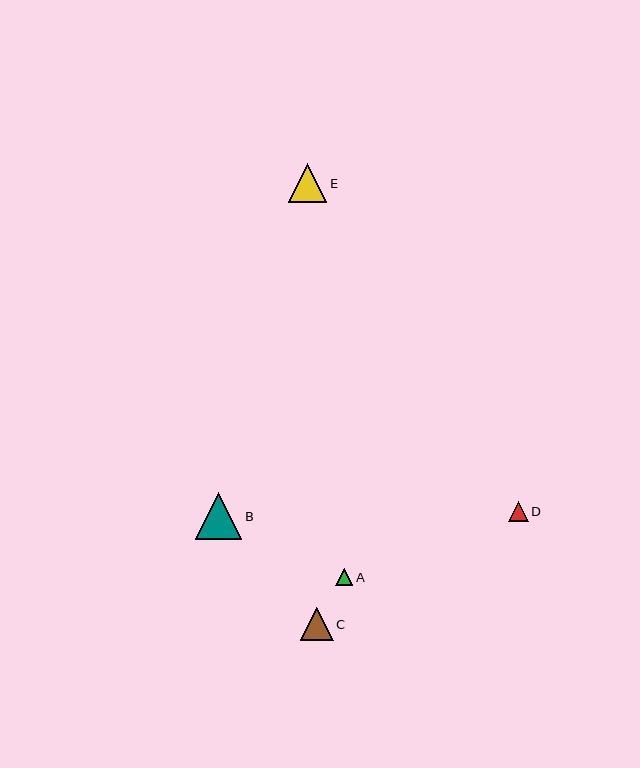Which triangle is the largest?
Triangle B is the largest with a size of approximately 47 pixels.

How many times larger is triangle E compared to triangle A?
Triangle E is approximately 2.3 times the size of triangle A.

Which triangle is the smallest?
Triangle A is the smallest with a size of approximately 17 pixels.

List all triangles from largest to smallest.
From largest to smallest: B, E, C, D, A.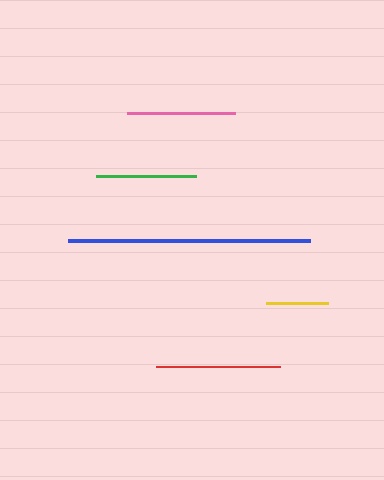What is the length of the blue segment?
The blue segment is approximately 243 pixels long.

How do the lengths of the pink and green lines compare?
The pink and green lines are approximately the same length.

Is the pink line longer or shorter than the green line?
The pink line is longer than the green line.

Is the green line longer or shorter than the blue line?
The blue line is longer than the green line.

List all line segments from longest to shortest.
From longest to shortest: blue, red, pink, green, yellow.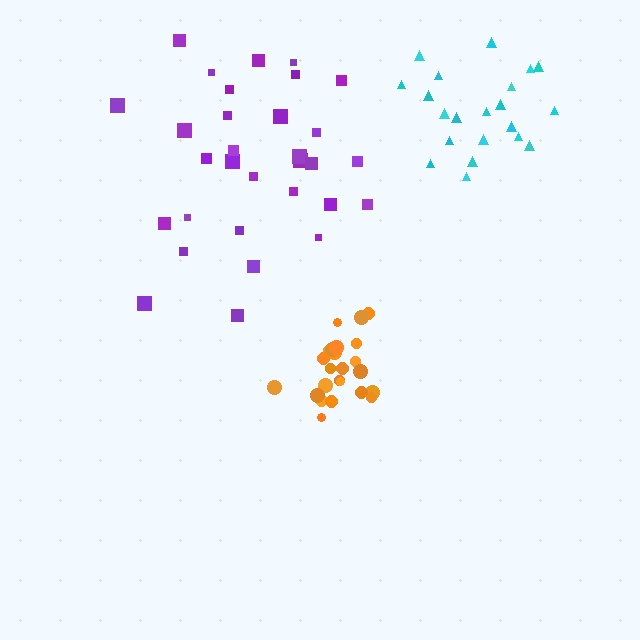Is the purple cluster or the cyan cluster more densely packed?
Cyan.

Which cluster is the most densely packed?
Orange.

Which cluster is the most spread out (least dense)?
Purple.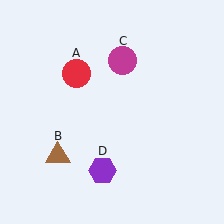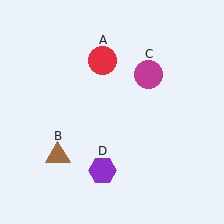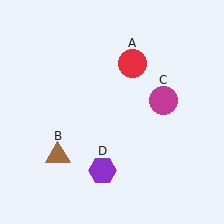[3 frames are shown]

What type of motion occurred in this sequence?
The red circle (object A), magenta circle (object C) rotated clockwise around the center of the scene.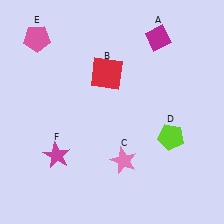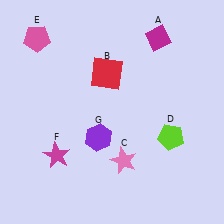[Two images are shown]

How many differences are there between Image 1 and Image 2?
There is 1 difference between the two images.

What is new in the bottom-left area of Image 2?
A purple hexagon (G) was added in the bottom-left area of Image 2.